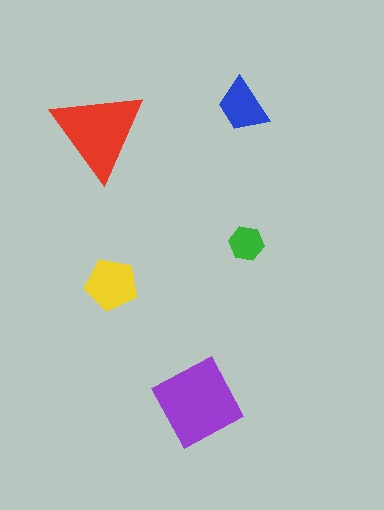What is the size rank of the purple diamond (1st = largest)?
1st.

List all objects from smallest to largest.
The green hexagon, the blue trapezoid, the yellow pentagon, the red triangle, the purple diamond.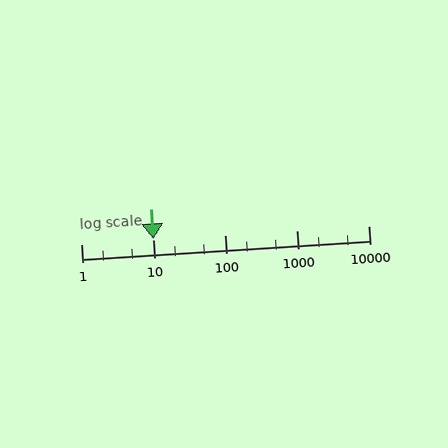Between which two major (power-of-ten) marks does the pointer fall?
The pointer is between 10 and 100.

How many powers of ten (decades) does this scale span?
The scale spans 4 decades, from 1 to 10000.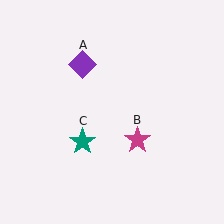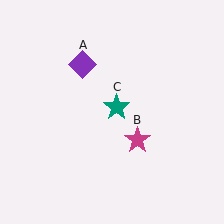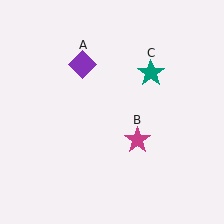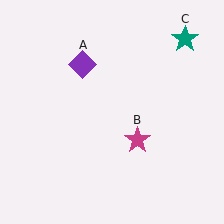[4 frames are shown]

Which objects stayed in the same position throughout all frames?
Purple diamond (object A) and magenta star (object B) remained stationary.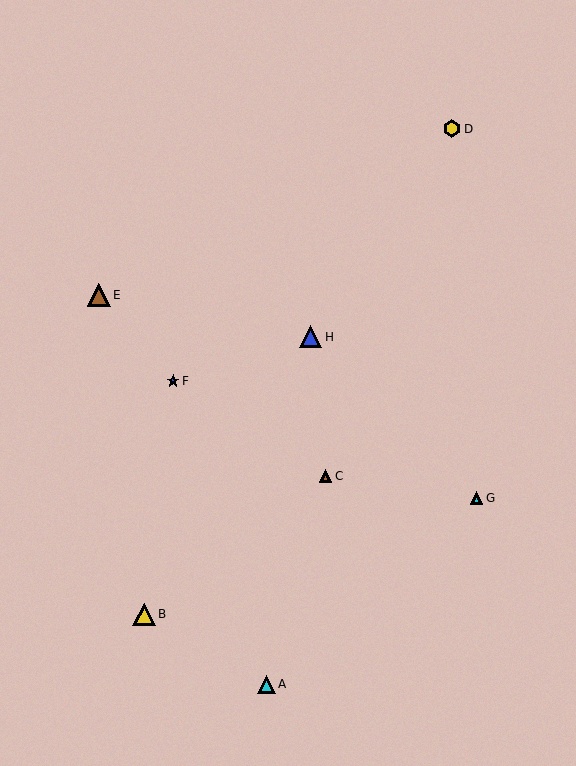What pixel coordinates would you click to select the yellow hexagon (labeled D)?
Click at (452, 129) to select the yellow hexagon D.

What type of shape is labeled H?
Shape H is a blue triangle.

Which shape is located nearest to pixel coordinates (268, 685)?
The cyan triangle (labeled A) at (267, 684) is nearest to that location.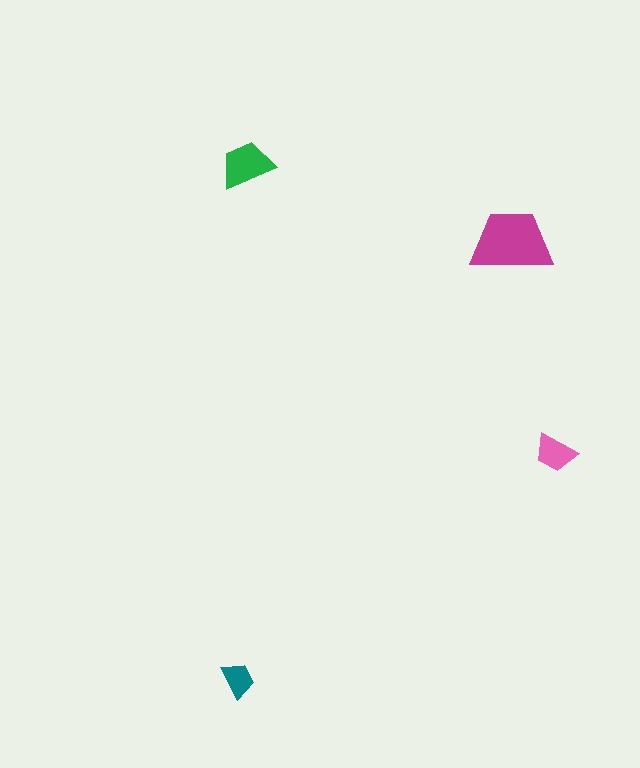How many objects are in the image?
There are 4 objects in the image.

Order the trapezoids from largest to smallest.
the magenta one, the green one, the pink one, the teal one.